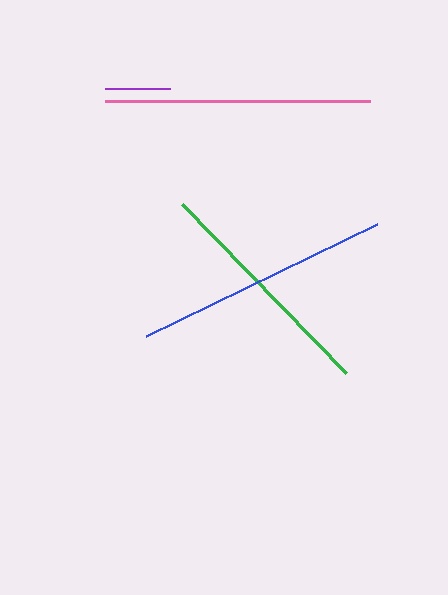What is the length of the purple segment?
The purple segment is approximately 65 pixels long.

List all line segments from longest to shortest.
From longest to shortest: pink, blue, green, purple.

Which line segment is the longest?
The pink line is the longest at approximately 264 pixels.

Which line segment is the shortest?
The purple line is the shortest at approximately 65 pixels.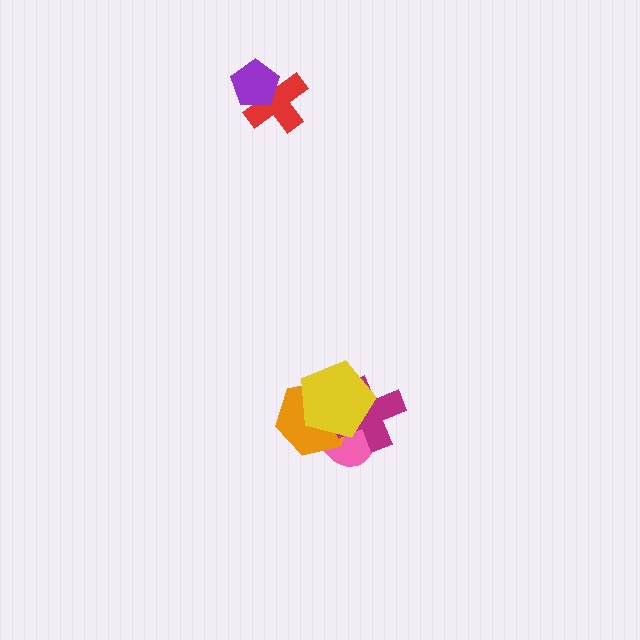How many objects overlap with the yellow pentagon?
3 objects overlap with the yellow pentagon.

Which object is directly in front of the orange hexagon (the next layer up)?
The magenta cross is directly in front of the orange hexagon.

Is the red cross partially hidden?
Yes, it is partially covered by another shape.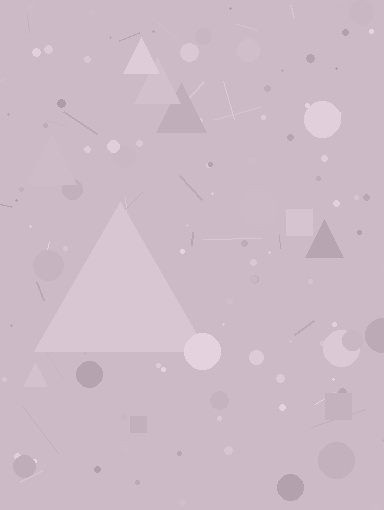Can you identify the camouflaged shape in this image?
The camouflaged shape is a triangle.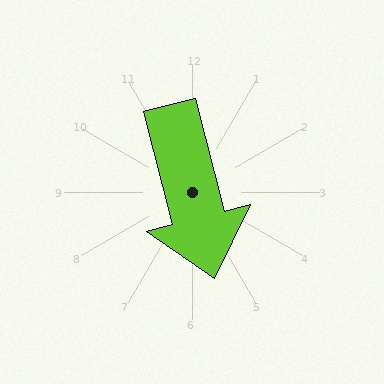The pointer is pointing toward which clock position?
Roughly 6 o'clock.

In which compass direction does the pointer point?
South.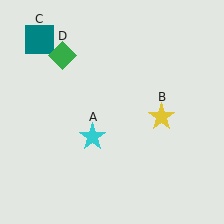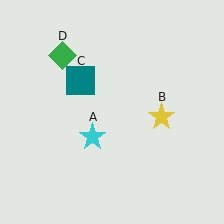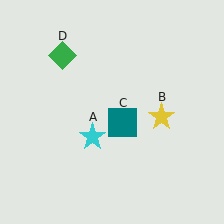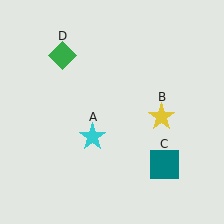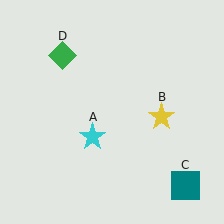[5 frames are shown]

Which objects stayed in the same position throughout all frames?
Cyan star (object A) and yellow star (object B) and green diamond (object D) remained stationary.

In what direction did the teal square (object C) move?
The teal square (object C) moved down and to the right.